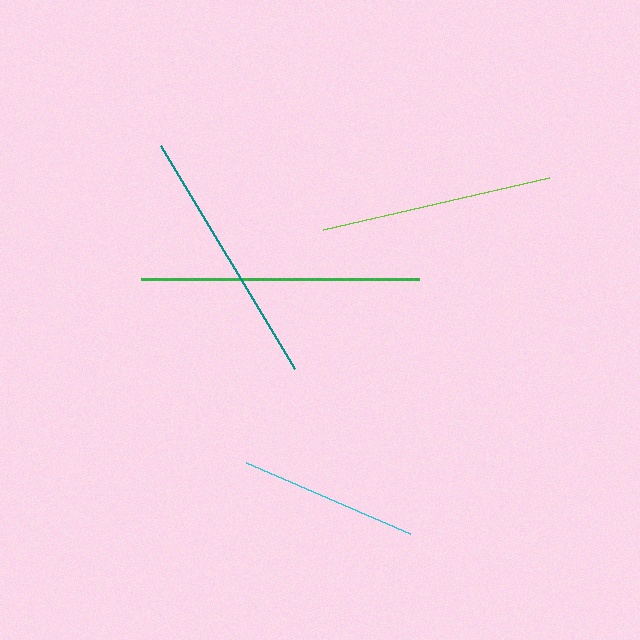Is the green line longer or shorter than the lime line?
The green line is longer than the lime line.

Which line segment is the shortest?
The cyan line is the shortest at approximately 178 pixels.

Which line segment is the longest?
The green line is the longest at approximately 278 pixels.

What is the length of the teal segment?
The teal segment is approximately 260 pixels long.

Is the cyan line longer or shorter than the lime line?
The lime line is longer than the cyan line.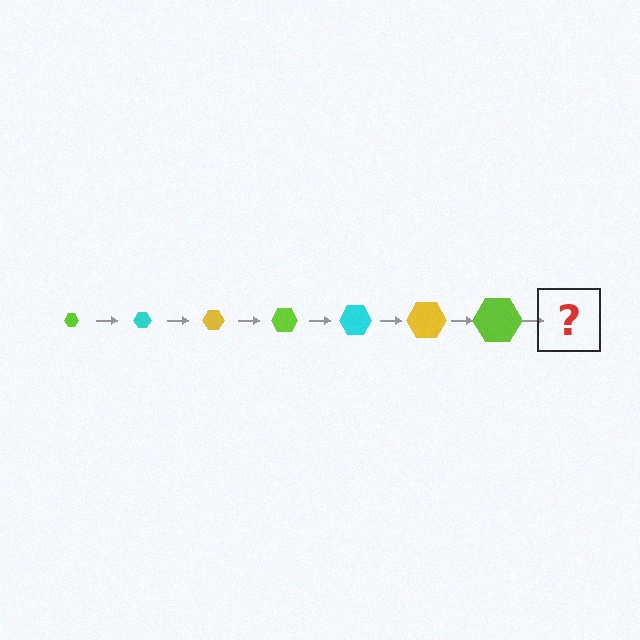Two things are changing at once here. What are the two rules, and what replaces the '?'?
The two rules are that the hexagon grows larger each step and the color cycles through lime, cyan, and yellow. The '?' should be a cyan hexagon, larger than the previous one.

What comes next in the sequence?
The next element should be a cyan hexagon, larger than the previous one.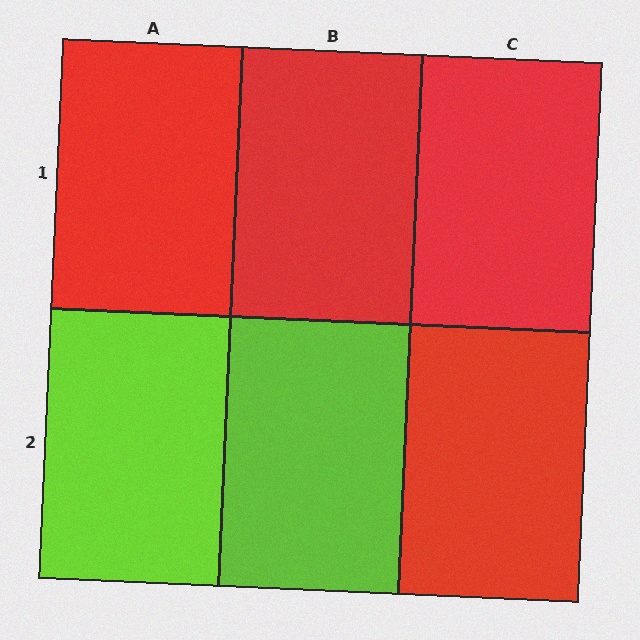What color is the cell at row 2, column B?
Lime.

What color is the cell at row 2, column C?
Red.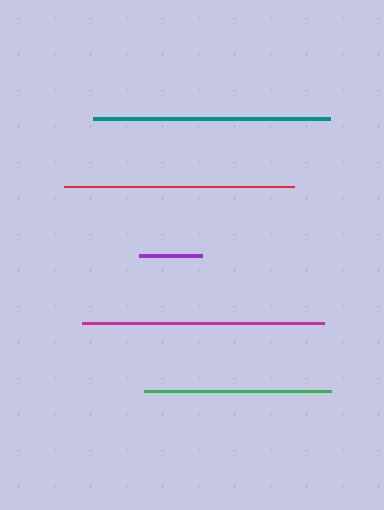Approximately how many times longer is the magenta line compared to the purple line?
The magenta line is approximately 3.8 times the length of the purple line.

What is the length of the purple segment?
The purple segment is approximately 63 pixels long.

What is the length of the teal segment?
The teal segment is approximately 236 pixels long.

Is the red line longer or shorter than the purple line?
The red line is longer than the purple line.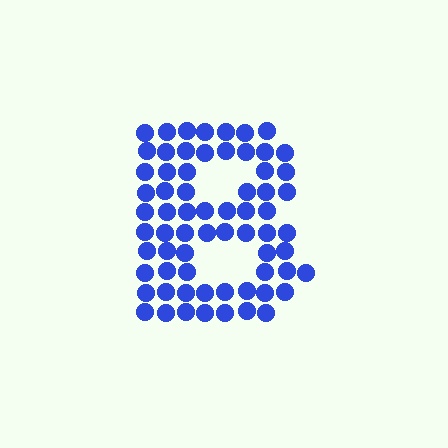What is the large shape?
The large shape is the letter B.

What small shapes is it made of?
It is made of small circles.